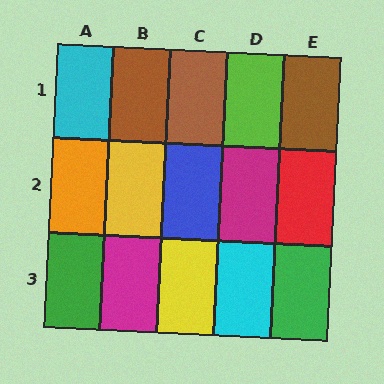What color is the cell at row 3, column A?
Green.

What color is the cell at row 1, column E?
Brown.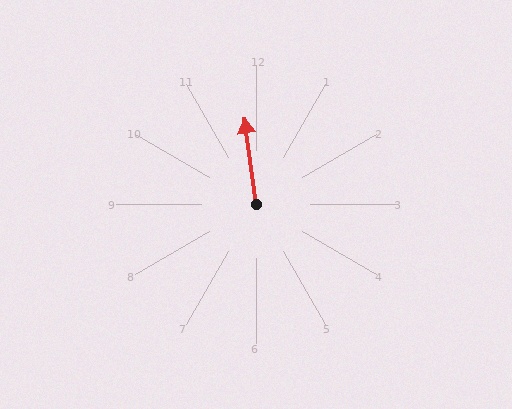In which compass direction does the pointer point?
North.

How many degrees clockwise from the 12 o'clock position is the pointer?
Approximately 352 degrees.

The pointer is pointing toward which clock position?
Roughly 12 o'clock.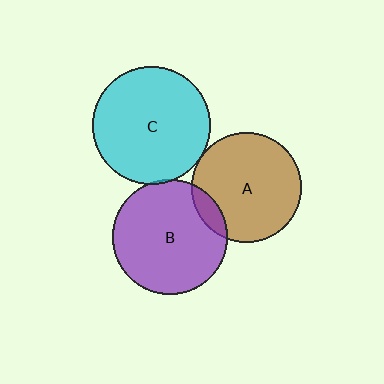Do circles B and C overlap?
Yes.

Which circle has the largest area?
Circle C (cyan).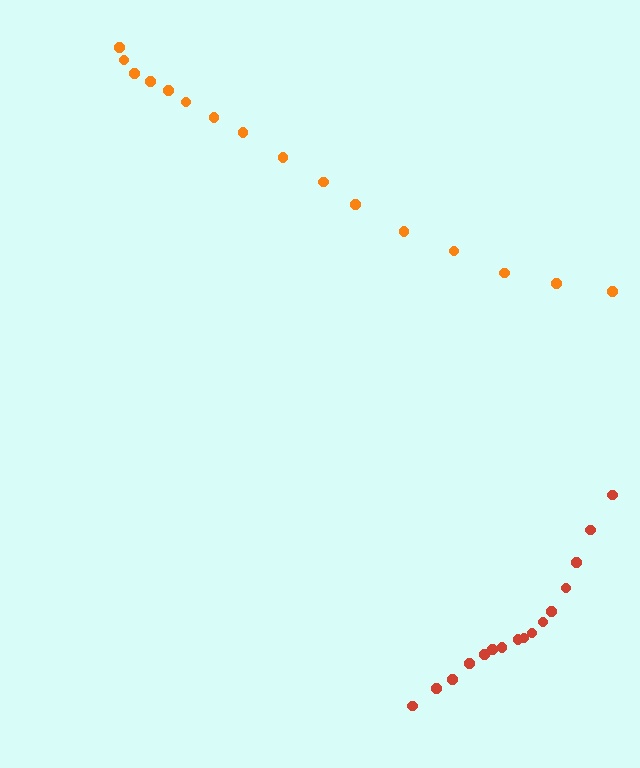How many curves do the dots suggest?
There are 2 distinct paths.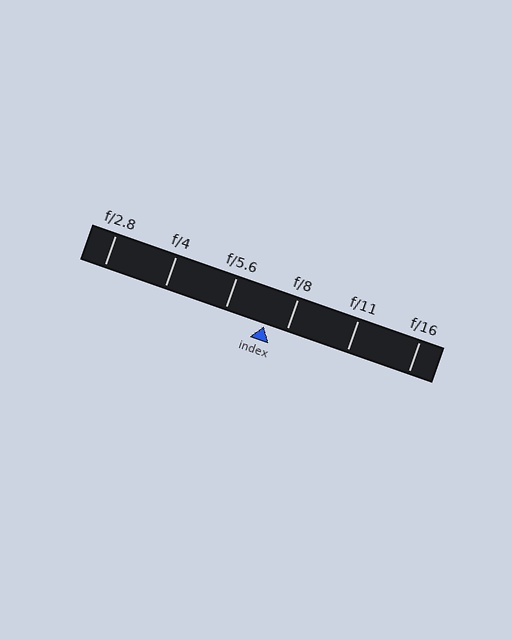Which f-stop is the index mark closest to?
The index mark is closest to f/8.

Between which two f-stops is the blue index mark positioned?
The index mark is between f/5.6 and f/8.